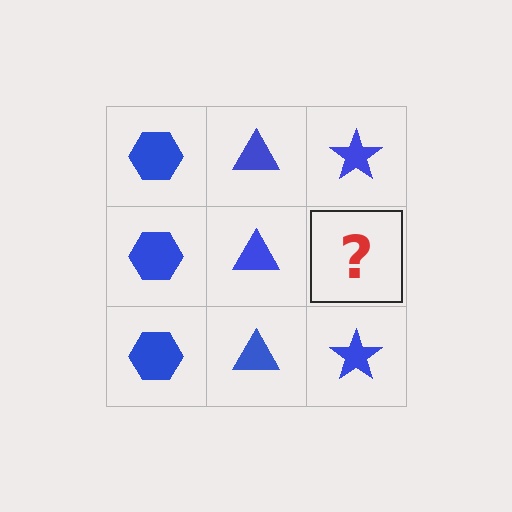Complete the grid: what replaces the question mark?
The question mark should be replaced with a blue star.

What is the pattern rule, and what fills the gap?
The rule is that each column has a consistent shape. The gap should be filled with a blue star.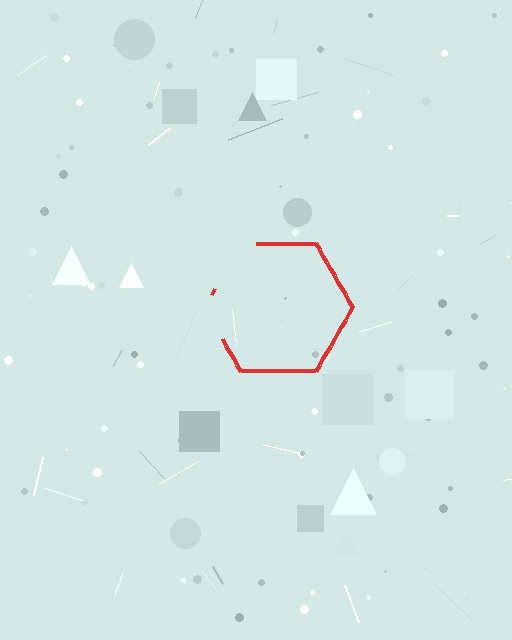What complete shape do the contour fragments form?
The contour fragments form a hexagon.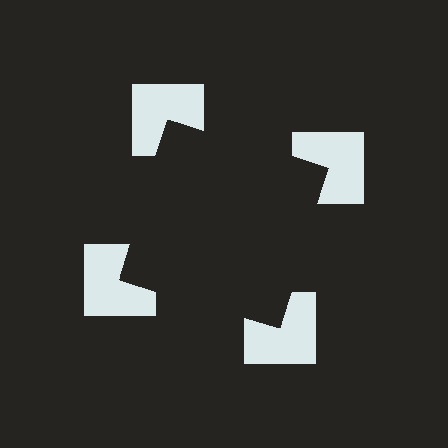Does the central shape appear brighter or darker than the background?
It typically appears slightly darker than the background, even though no actual brightness change is drawn.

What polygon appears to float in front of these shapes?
An illusory square — its edges are inferred from the aligned wedge cuts in the notched squares, not physically drawn.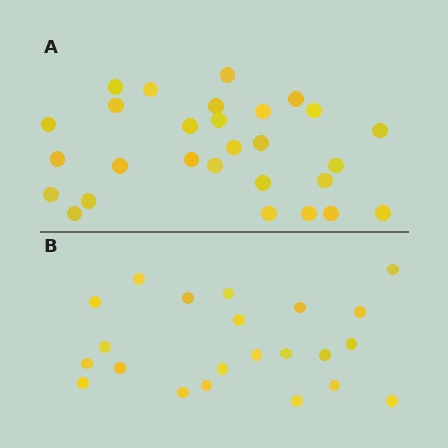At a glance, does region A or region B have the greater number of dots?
Region A (the top region) has more dots.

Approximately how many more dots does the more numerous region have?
Region A has about 6 more dots than region B.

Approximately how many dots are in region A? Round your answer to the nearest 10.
About 30 dots. (The exact count is 28, which rounds to 30.)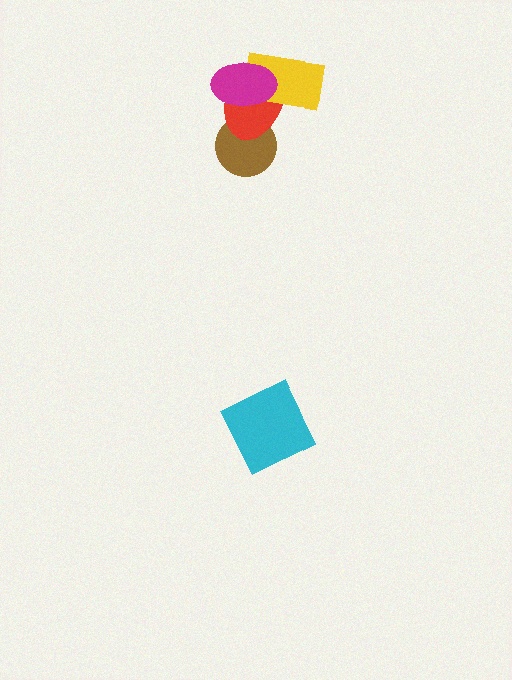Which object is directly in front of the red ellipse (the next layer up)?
The yellow rectangle is directly in front of the red ellipse.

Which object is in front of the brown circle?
The red ellipse is in front of the brown circle.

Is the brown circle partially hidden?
Yes, it is partially covered by another shape.